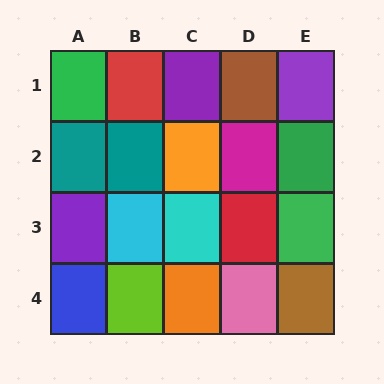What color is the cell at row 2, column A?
Teal.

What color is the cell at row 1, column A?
Green.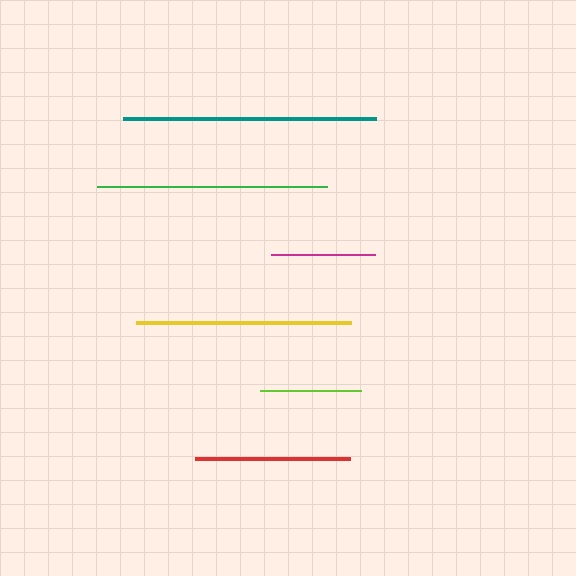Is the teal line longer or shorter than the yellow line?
The teal line is longer than the yellow line.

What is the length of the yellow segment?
The yellow segment is approximately 216 pixels long.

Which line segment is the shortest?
The lime line is the shortest at approximately 102 pixels.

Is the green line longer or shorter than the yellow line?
The green line is longer than the yellow line.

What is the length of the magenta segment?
The magenta segment is approximately 104 pixels long.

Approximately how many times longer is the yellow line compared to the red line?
The yellow line is approximately 1.4 times the length of the red line.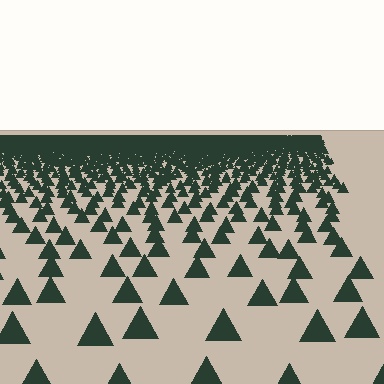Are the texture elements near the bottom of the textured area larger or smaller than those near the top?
Larger. Near the bottom, elements are closer to the viewer and appear at a bigger on-screen size.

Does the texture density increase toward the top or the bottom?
Density increases toward the top.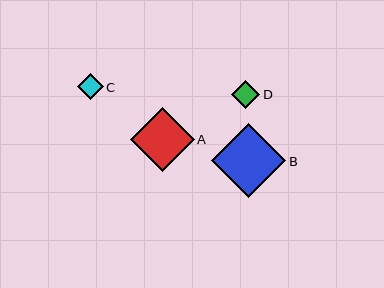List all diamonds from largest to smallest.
From largest to smallest: B, A, D, C.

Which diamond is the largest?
Diamond B is the largest with a size of approximately 74 pixels.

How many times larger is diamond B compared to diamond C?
Diamond B is approximately 2.8 times the size of diamond C.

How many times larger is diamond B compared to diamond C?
Diamond B is approximately 2.8 times the size of diamond C.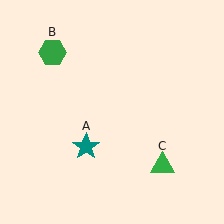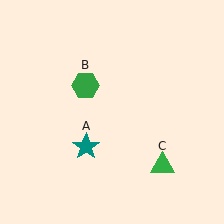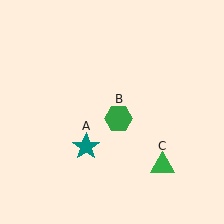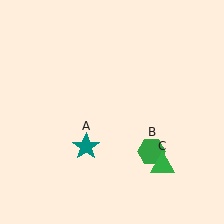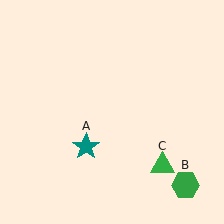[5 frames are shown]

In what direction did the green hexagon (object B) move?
The green hexagon (object B) moved down and to the right.